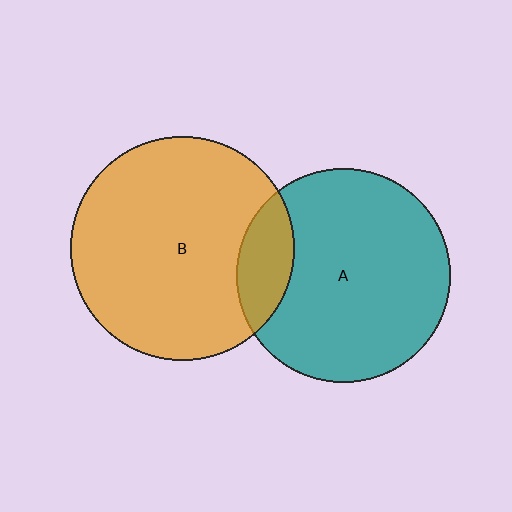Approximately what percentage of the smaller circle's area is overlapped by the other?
Approximately 15%.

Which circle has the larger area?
Circle B (orange).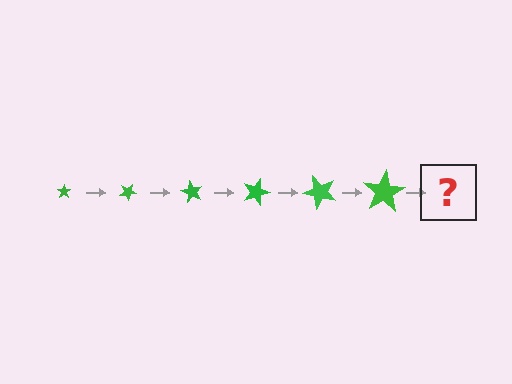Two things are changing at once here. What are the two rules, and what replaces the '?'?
The two rules are that the star grows larger each step and it rotates 30 degrees each step. The '?' should be a star, larger than the previous one and rotated 180 degrees from the start.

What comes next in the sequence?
The next element should be a star, larger than the previous one and rotated 180 degrees from the start.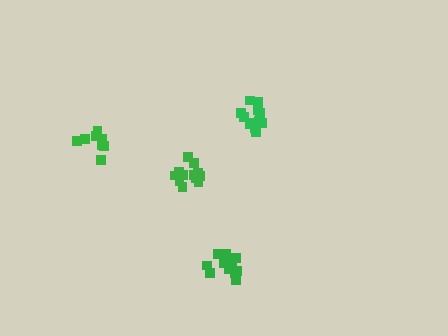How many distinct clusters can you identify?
There are 4 distinct clusters.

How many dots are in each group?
Group 1: 13 dots, Group 2: 13 dots, Group 3: 8 dots, Group 4: 13 dots (47 total).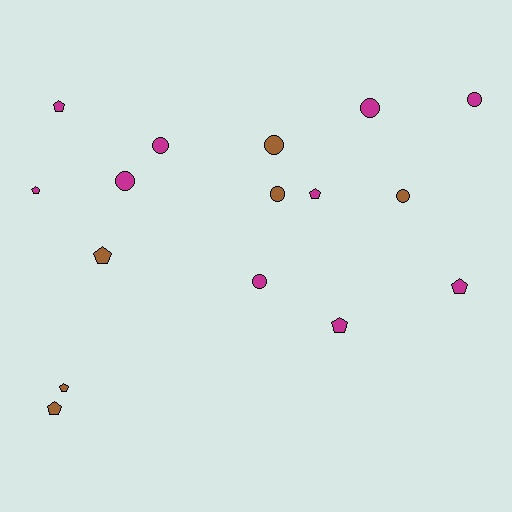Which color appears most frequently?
Magenta, with 10 objects.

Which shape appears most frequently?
Pentagon, with 8 objects.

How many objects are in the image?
There are 16 objects.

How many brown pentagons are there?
There are 3 brown pentagons.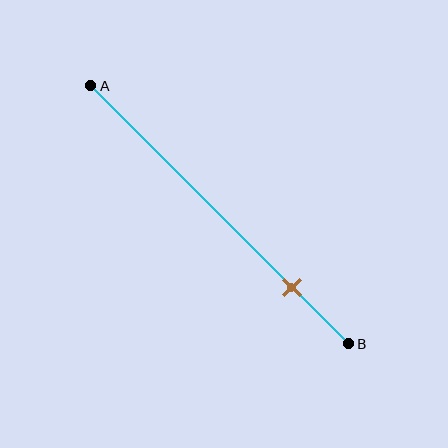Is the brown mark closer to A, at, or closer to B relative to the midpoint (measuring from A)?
The brown mark is closer to point B than the midpoint of segment AB.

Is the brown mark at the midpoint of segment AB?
No, the mark is at about 80% from A, not at the 50% midpoint.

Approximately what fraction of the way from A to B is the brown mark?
The brown mark is approximately 80% of the way from A to B.